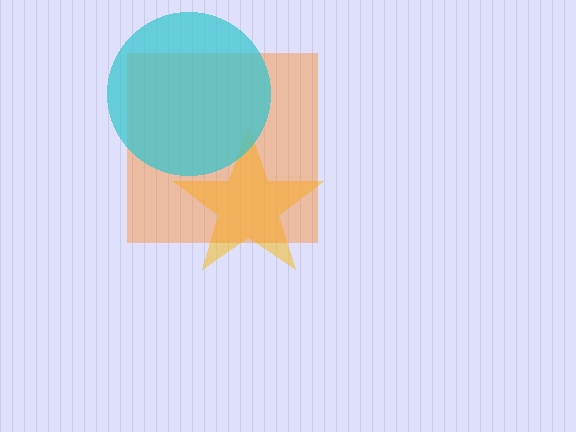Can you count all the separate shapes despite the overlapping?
Yes, there are 3 separate shapes.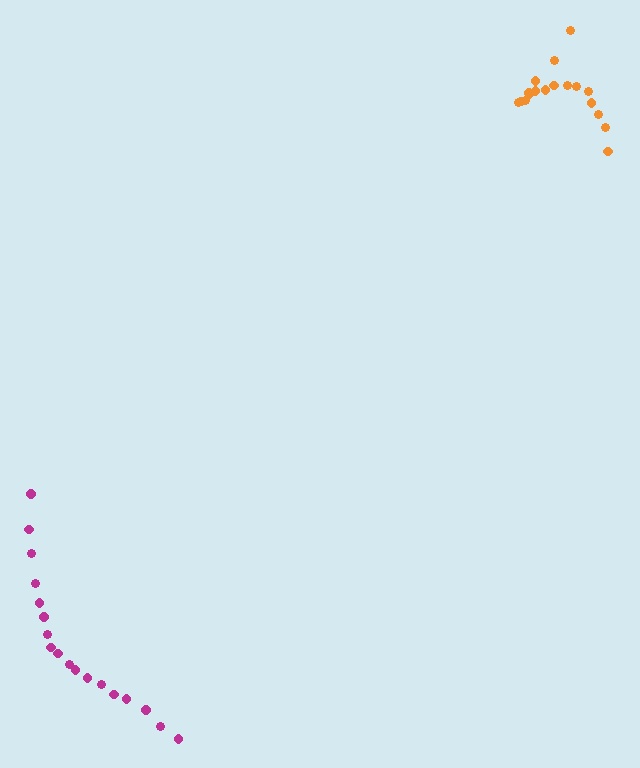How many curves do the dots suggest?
There are 2 distinct paths.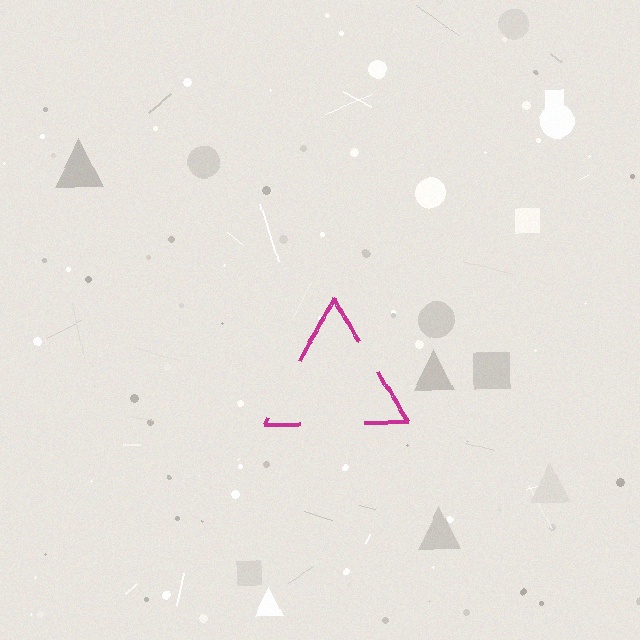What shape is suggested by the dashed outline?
The dashed outline suggests a triangle.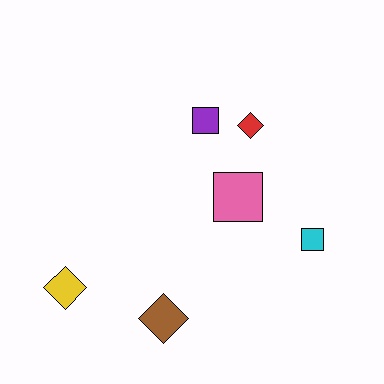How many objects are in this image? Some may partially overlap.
There are 6 objects.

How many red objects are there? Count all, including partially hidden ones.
There is 1 red object.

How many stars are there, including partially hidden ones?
There are no stars.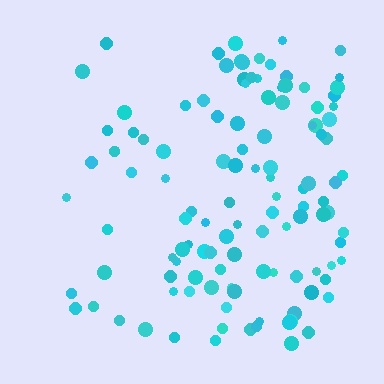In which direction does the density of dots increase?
From left to right, with the right side densest.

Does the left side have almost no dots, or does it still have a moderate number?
Still a moderate number, just noticeably fewer than the right.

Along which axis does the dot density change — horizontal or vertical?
Horizontal.